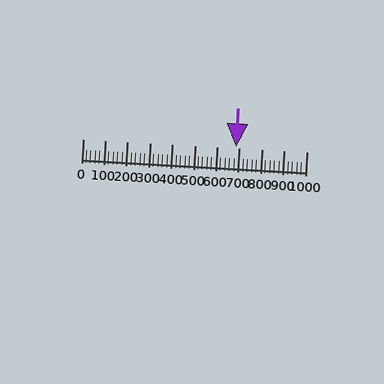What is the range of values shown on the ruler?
The ruler shows values from 0 to 1000.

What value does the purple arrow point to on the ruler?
The purple arrow points to approximately 684.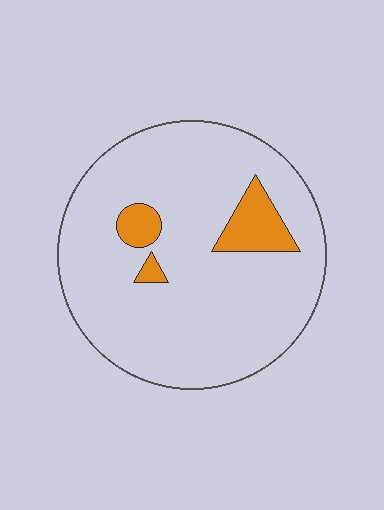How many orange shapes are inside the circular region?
3.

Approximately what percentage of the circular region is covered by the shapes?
Approximately 10%.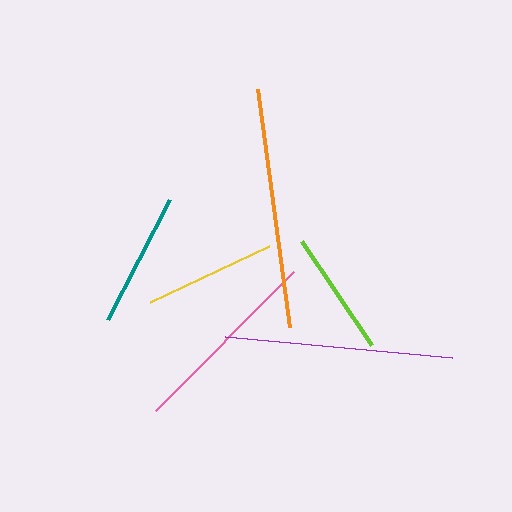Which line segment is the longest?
The orange line is the longest at approximately 240 pixels.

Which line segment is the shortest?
The lime line is the shortest at approximately 125 pixels.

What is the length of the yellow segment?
The yellow segment is approximately 131 pixels long.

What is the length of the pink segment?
The pink segment is approximately 196 pixels long.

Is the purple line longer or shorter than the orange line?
The orange line is longer than the purple line.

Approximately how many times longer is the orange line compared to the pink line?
The orange line is approximately 1.2 times the length of the pink line.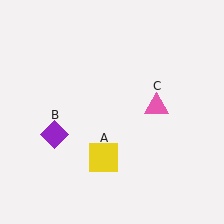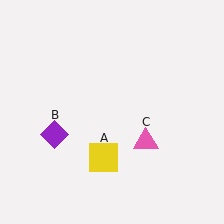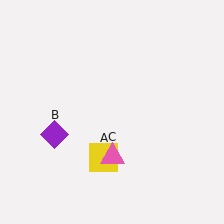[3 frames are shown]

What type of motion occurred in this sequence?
The pink triangle (object C) rotated clockwise around the center of the scene.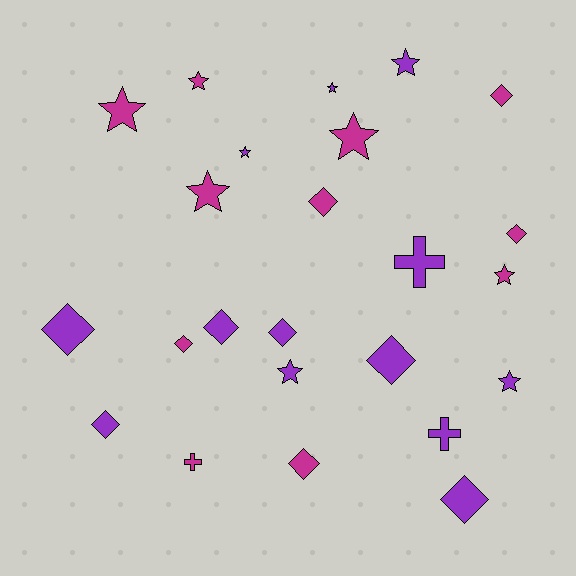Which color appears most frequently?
Purple, with 13 objects.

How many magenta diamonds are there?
There are 5 magenta diamonds.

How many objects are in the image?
There are 24 objects.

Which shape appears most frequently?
Diamond, with 11 objects.